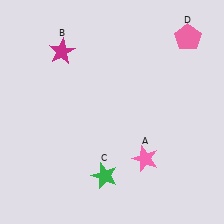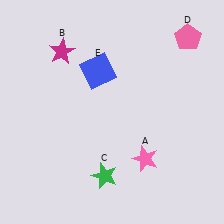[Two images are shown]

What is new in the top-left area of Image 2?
A blue square (E) was added in the top-left area of Image 2.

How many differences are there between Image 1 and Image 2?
There is 1 difference between the two images.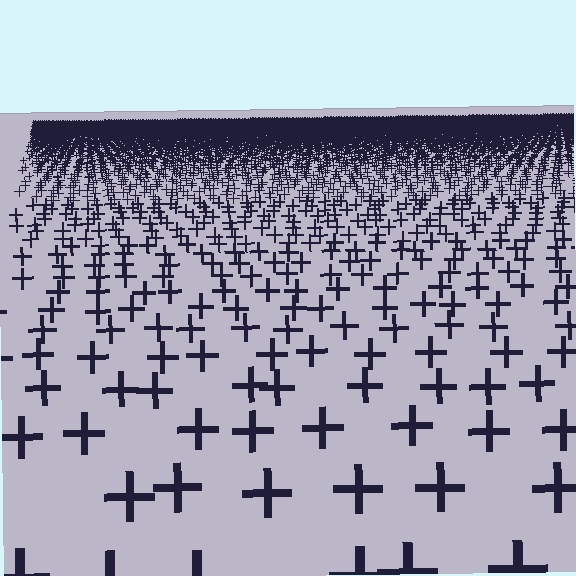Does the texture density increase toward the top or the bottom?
Density increases toward the top.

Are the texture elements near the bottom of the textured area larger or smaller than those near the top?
Larger. Near the bottom, elements are closer to the viewer and appear at a bigger on-screen size.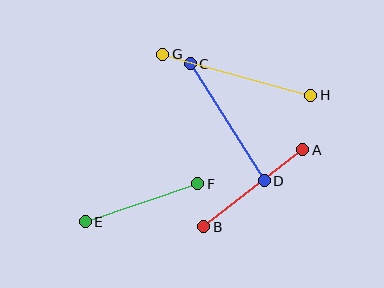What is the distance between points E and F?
The distance is approximately 119 pixels.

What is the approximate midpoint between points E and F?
The midpoint is at approximately (141, 203) pixels.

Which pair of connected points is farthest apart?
Points G and H are farthest apart.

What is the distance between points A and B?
The distance is approximately 125 pixels.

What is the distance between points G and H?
The distance is approximately 154 pixels.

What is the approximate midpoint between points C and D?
The midpoint is at approximately (227, 122) pixels.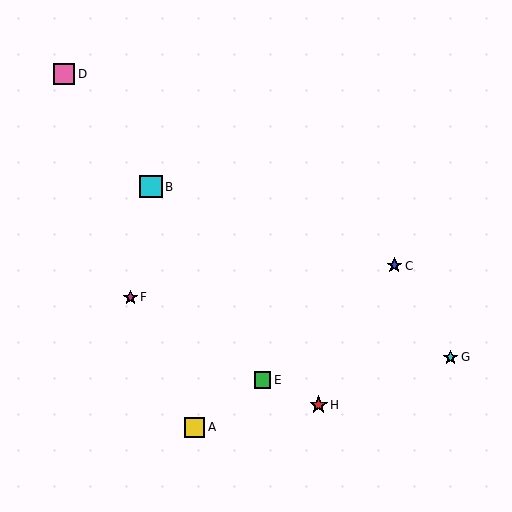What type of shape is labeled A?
Shape A is a yellow square.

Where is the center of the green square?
The center of the green square is at (262, 380).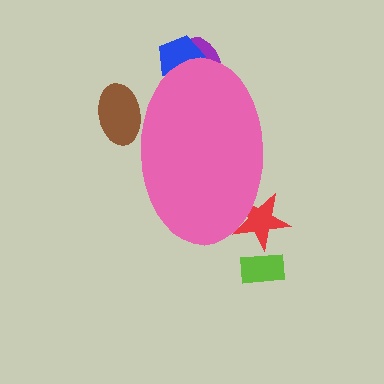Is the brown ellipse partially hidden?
Yes, the brown ellipse is partially hidden behind the pink ellipse.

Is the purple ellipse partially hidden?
Yes, the purple ellipse is partially hidden behind the pink ellipse.